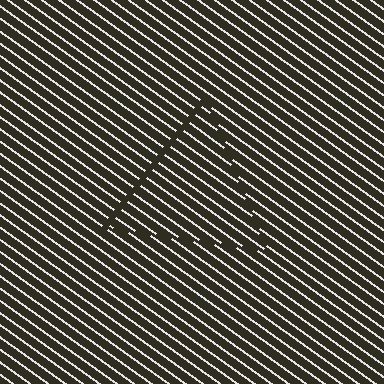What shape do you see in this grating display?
An illusory triangle. The interior of the shape contains the same grating, shifted by half a period — the contour is defined by the phase discontinuity where line-ends from the inner and outer gratings abut.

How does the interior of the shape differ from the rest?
The interior of the shape contains the same grating, shifted by half a period — the contour is defined by the phase discontinuity where line-ends from the inner and outer gratings abut.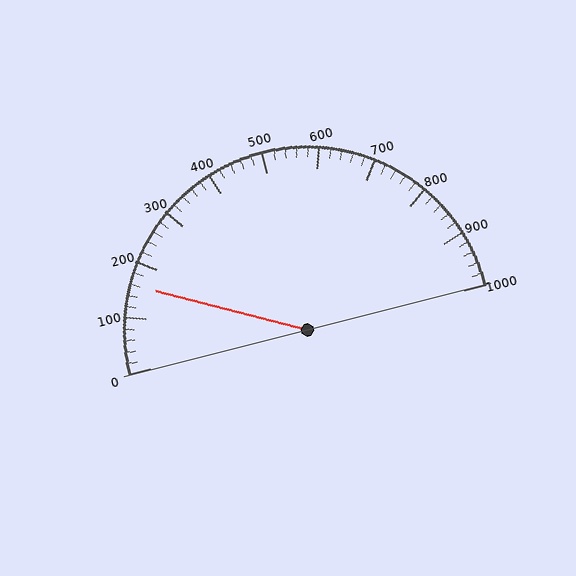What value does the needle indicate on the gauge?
The needle indicates approximately 160.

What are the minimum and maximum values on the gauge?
The gauge ranges from 0 to 1000.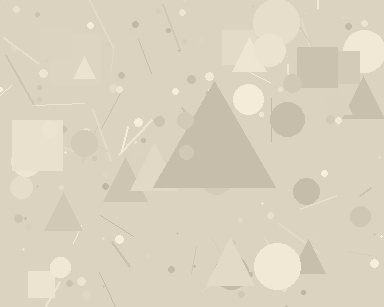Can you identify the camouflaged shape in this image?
The camouflaged shape is a triangle.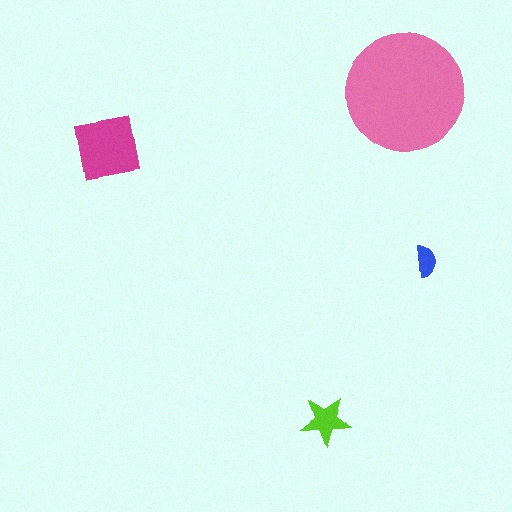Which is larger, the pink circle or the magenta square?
The pink circle.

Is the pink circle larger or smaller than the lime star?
Larger.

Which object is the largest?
The pink circle.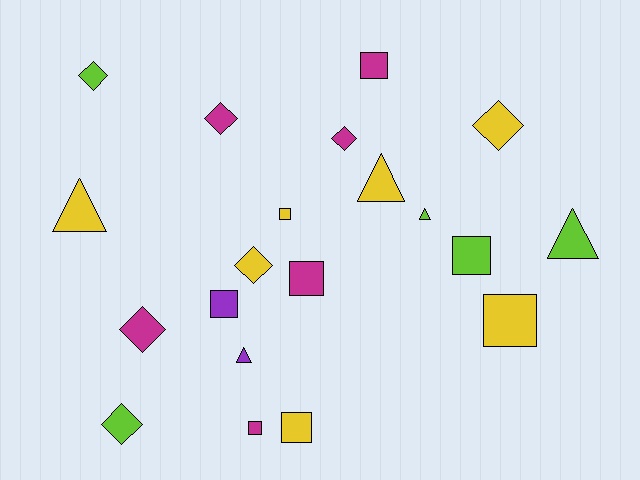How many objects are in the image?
There are 20 objects.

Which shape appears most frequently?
Square, with 8 objects.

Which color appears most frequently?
Yellow, with 7 objects.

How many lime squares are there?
There is 1 lime square.